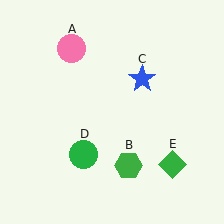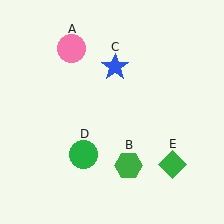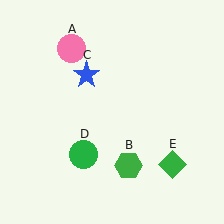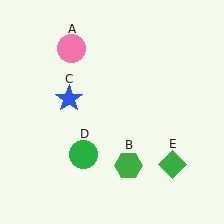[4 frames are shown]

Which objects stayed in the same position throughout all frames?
Pink circle (object A) and green hexagon (object B) and green circle (object D) and green diamond (object E) remained stationary.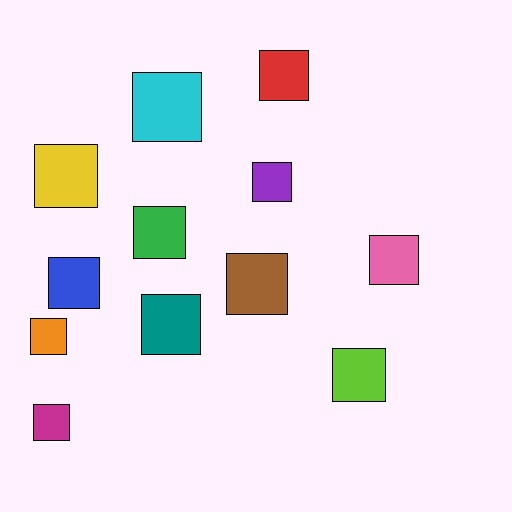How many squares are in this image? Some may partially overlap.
There are 12 squares.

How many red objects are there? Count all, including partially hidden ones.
There is 1 red object.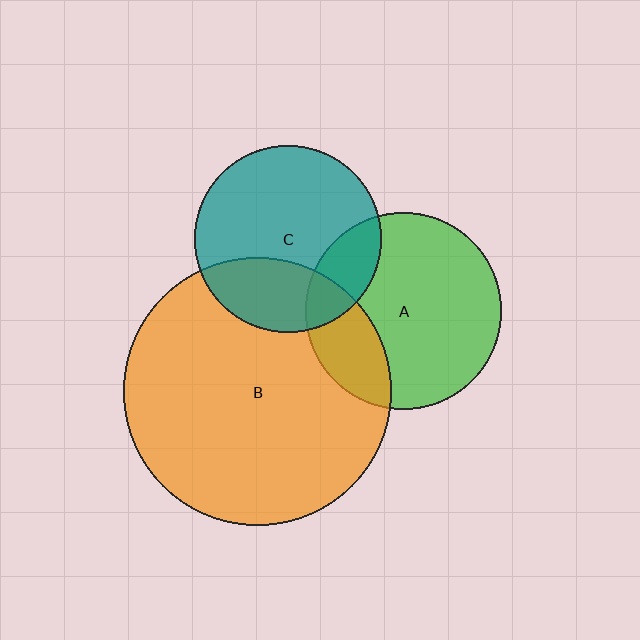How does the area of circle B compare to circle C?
Approximately 2.1 times.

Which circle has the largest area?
Circle B (orange).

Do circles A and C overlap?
Yes.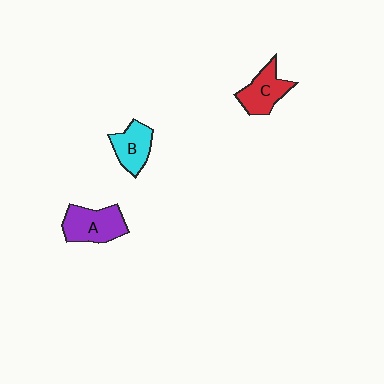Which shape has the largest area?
Shape A (purple).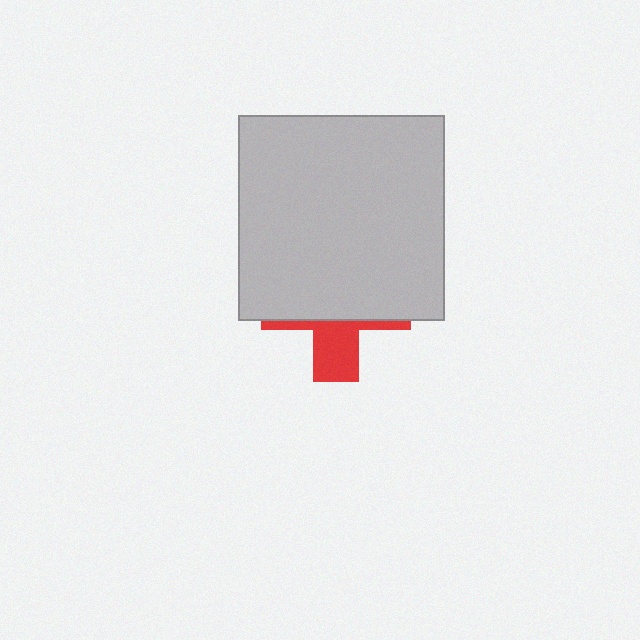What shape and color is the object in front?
The object in front is a light gray square.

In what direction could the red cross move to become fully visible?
The red cross could move down. That would shift it out from behind the light gray square entirely.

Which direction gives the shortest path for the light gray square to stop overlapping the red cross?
Moving up gives the shortest separation.